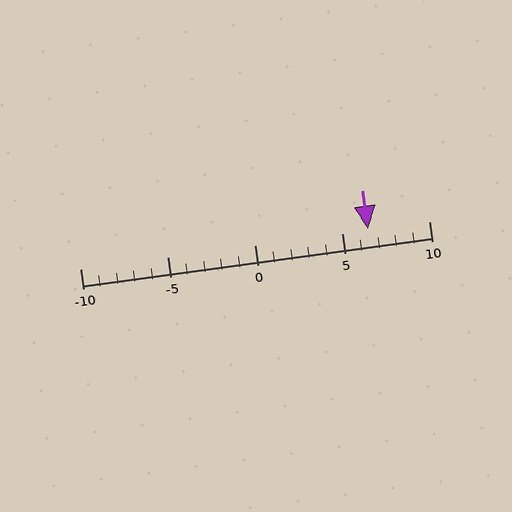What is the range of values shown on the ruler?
The ruler shows values from -10 to 10.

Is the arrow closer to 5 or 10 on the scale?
The arrow is closer to 5.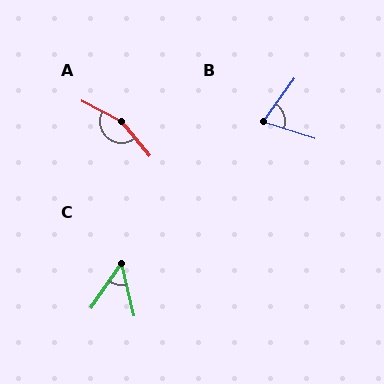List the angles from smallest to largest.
C (48°), B (72°), A (156°).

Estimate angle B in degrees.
Approximately 72 degrees.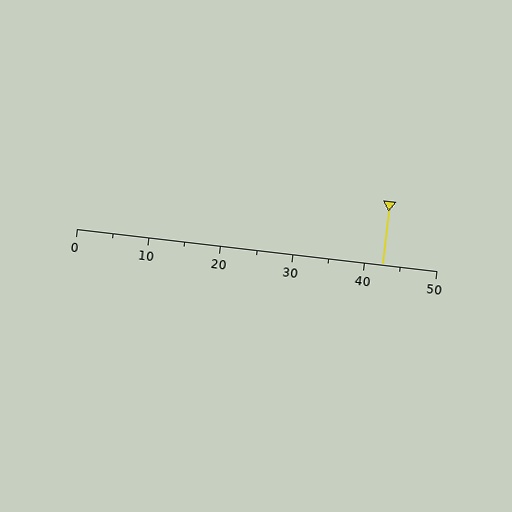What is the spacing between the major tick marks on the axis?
The major ticks are spaced 10 apart.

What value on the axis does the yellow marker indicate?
The marker indicates approximately 42.5.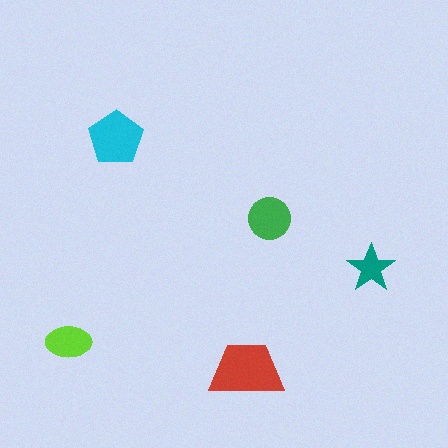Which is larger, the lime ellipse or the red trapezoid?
The red trapezoid.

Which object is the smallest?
The teal star.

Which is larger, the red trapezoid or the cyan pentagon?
The red trapezoid.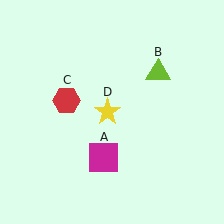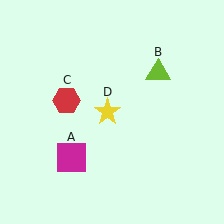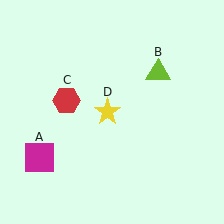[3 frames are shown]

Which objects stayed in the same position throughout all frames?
Lime triangle (object B) and red hexagon (object C) and yellow star (object D) remained stationary.